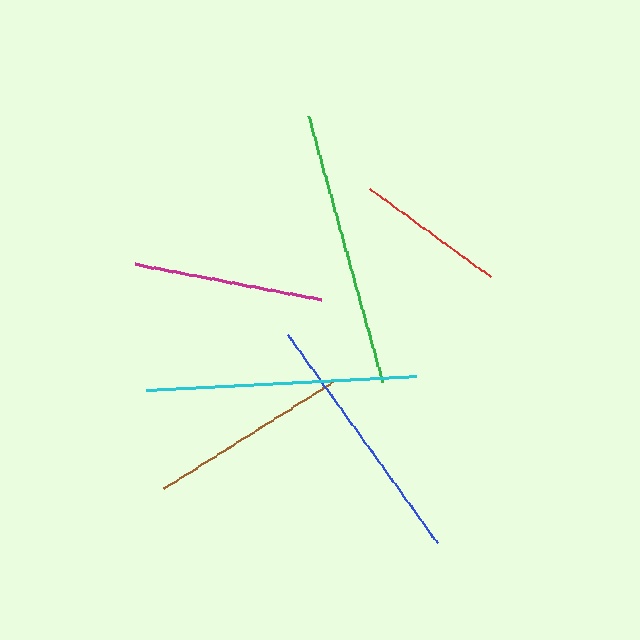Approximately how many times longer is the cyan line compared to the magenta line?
The cyan line is approximately 1.4 times the length of the magenta line.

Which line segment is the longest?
The green line is the longest at approximately 276 pixels.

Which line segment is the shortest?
The red line is the shortest at approximately 149 pixels.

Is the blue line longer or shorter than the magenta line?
The blue line is longer than the magenta line.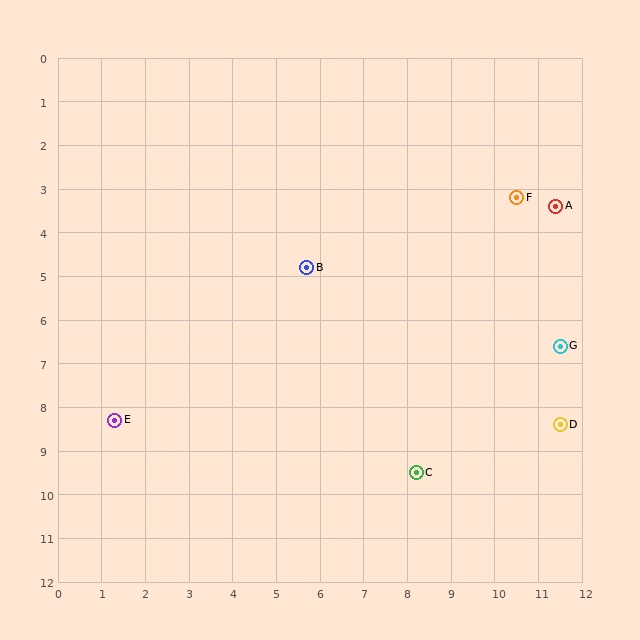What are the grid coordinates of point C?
Point C is at approximately (8.2, 9.5).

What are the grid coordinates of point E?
Point E is at approximately (1.3, 8.3).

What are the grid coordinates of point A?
Point A is at approximately (11.4, 3.4).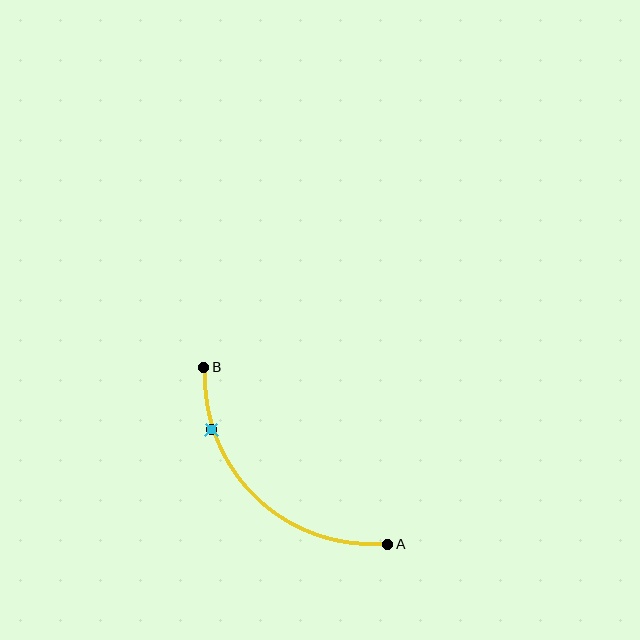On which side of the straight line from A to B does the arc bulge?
The arc bulges below and to the left of the straight line connecting A and B.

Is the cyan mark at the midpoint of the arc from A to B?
No. The cyan mark lies on the arc but is closer to endpoint B. The arc midpoint would be at the point on the curve equidistant along the arc from both A and B.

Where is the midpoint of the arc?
The arc midpoint is the point on the curve farthest from the straight line joining A and B. It sits below and to the left of that line.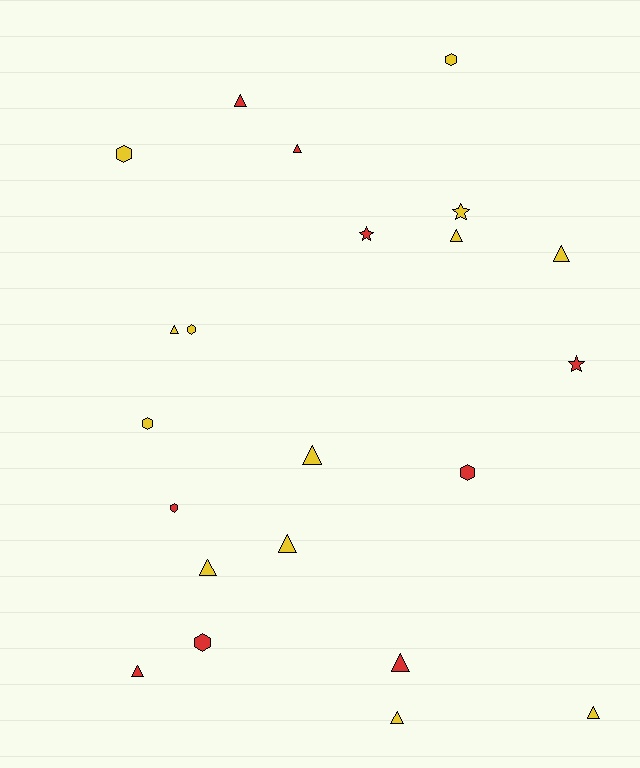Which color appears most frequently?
Yellow, with 13 objects.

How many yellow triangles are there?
There are 8 yellow triangles.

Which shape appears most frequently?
Triangle, with 12 objects.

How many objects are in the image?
There are 22 objects.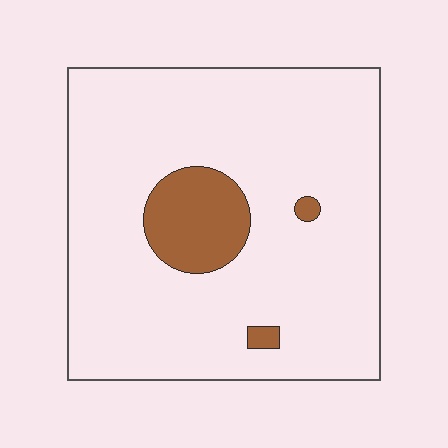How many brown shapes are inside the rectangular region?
3.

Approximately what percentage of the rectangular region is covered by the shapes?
Approximately 10%.